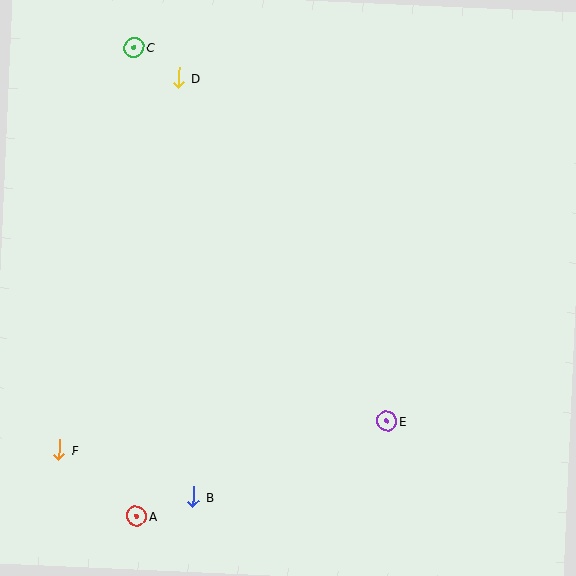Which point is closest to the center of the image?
Point E at (387, 421) is closest to the center.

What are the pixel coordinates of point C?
Point C is at (134, 47).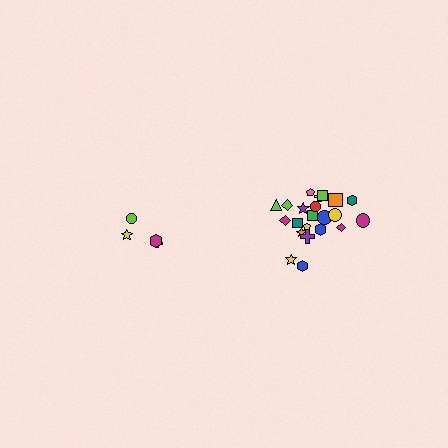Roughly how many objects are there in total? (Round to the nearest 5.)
Roughly 25 objects in total.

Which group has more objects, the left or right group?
The right group.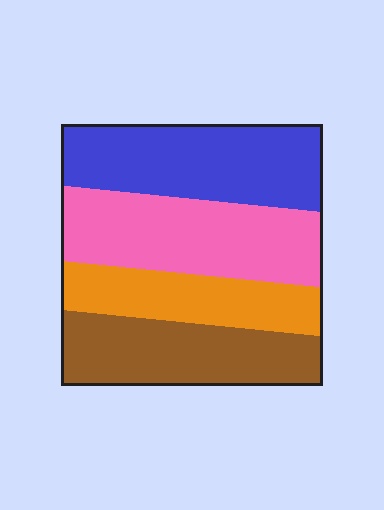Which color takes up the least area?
Orange, at roughly 20%.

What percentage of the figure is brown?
Brown covers around 25% of the figure.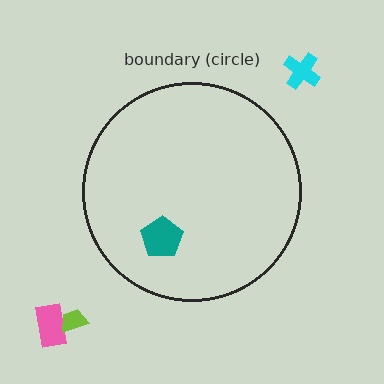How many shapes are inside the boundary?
1 inside, 3 outside.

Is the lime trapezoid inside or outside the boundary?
Outside.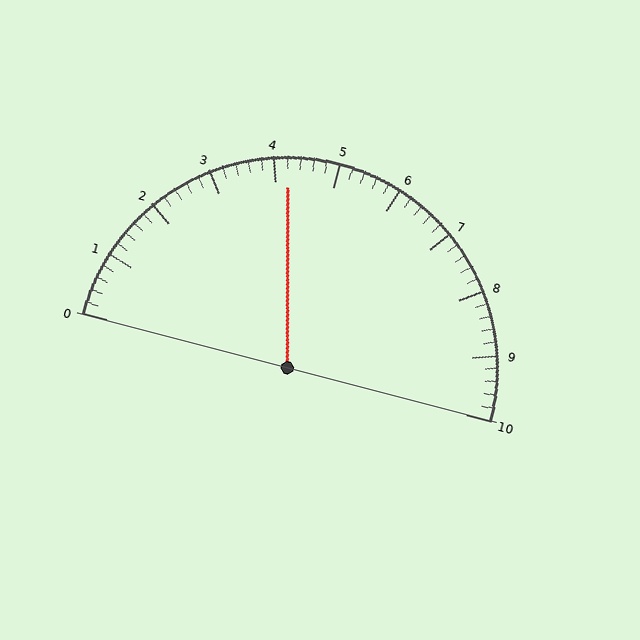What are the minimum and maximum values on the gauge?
The gauge ranges from 0 to 10.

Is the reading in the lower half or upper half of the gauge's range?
The reading is in the lower half of the range (0 to 10).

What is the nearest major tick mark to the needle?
The nearest major tick mark is 4.